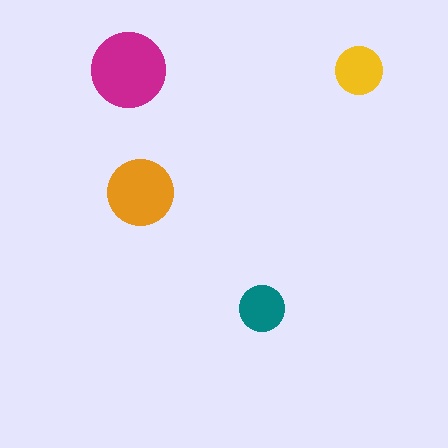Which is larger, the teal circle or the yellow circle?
The yellow one.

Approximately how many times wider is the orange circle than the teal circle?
About 1.5 times wider.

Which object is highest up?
The magenta circle is topmost.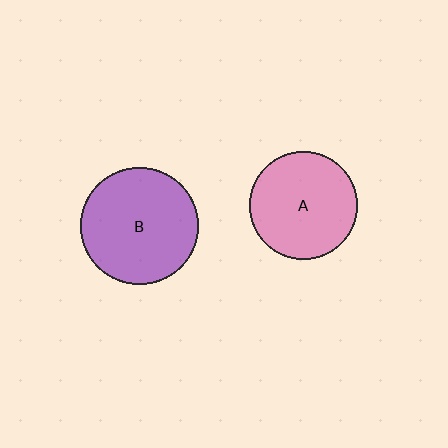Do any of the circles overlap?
No, none of the circles overlap.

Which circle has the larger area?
Circle B (purple).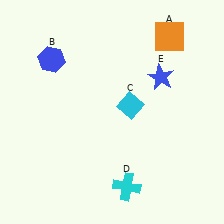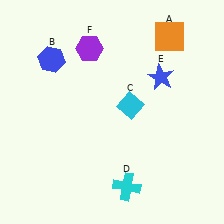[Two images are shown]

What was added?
A purple hexagon (F) was added in Image 2.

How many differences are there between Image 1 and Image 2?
There is 1 difference between the two images.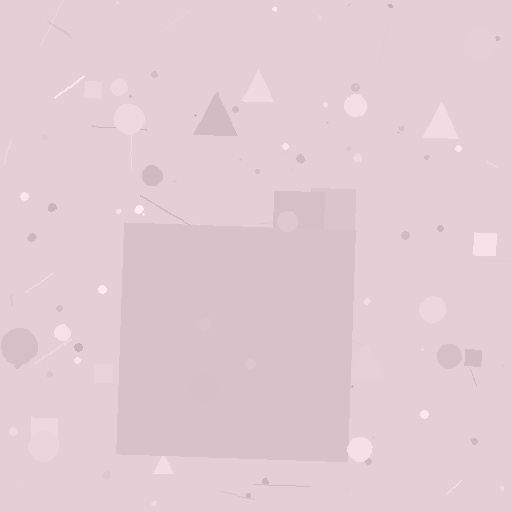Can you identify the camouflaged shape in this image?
The camouflaged shape is a square.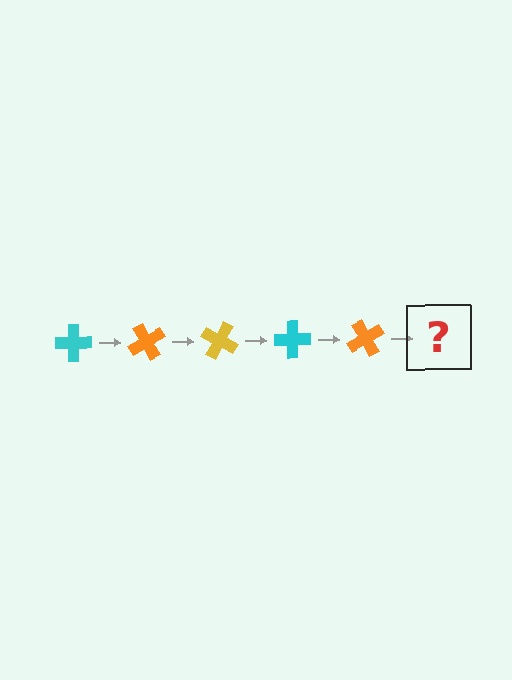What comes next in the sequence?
The next element should be a yellow cross, rotated 300 degrees from the start.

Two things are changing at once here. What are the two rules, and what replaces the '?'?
The two rules are that it rotates 60 degrees each step and the color cycles through cyan, orange, and yellow. The '?' should be a yellow cross, rotated 300 degrees from the start.